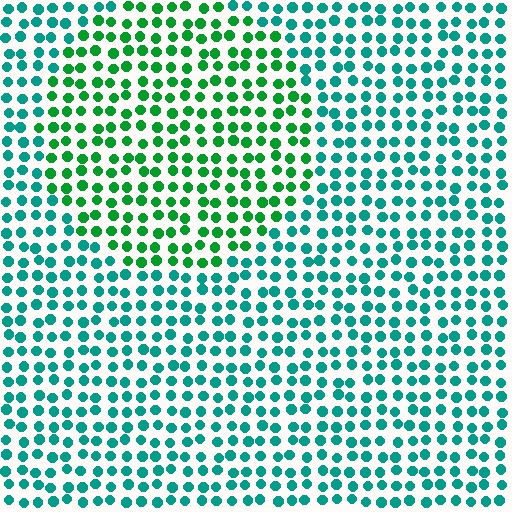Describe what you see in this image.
The image is filled with small teal elements in a uniform arrangement. A circle-shaped region is visible where the elements are tinted to a slightly different hue, forming a subtle color boundary.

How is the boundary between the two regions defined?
The boundary is defined purely by a slight shift in hue (about 37 degrees). Spacing, size, and orientation are identical on both sides.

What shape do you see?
I see a circle.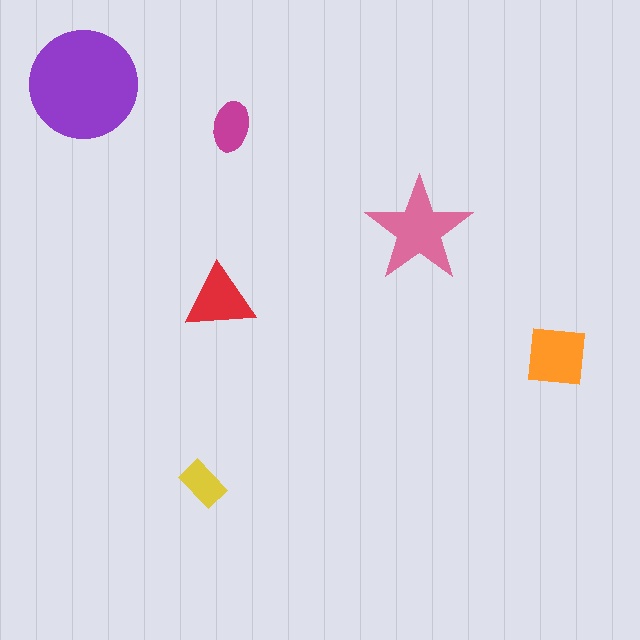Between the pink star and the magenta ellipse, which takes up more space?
The pink star.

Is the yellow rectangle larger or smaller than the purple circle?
Smaller.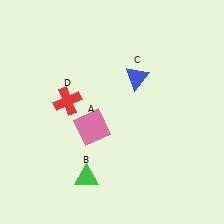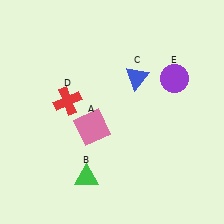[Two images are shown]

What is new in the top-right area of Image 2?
A purple circle (E) was added in the top-right area of Image 2.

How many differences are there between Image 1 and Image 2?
There is 1 difference between the two images.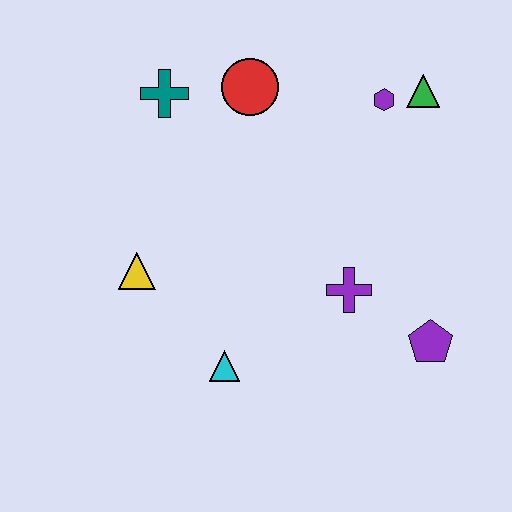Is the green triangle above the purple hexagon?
Yes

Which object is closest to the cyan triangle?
The yellow triangle is closest to the cyan triangle.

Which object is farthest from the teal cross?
The purple pentagon is farthest from the teal cross.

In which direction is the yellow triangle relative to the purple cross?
The yellow triangle is to the left of the purple cross.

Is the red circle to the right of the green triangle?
No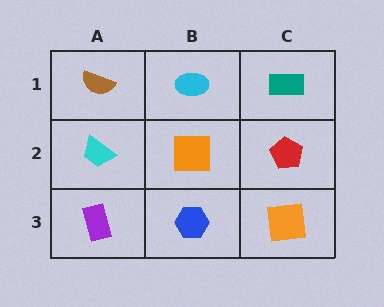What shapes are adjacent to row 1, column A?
A cyan trapezoid (row 2, column A), a cyan ellipse (row 1, column B).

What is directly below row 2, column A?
A purple rectangle.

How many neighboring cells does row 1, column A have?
2.